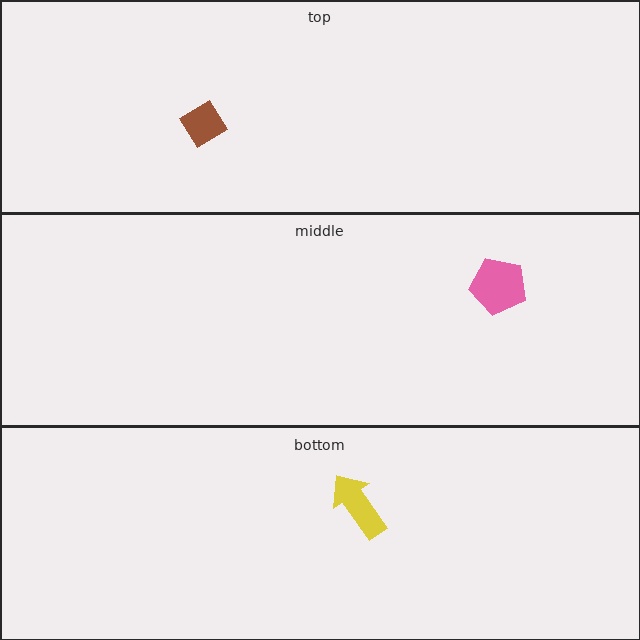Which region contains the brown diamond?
The top region.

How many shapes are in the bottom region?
1.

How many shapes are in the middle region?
1.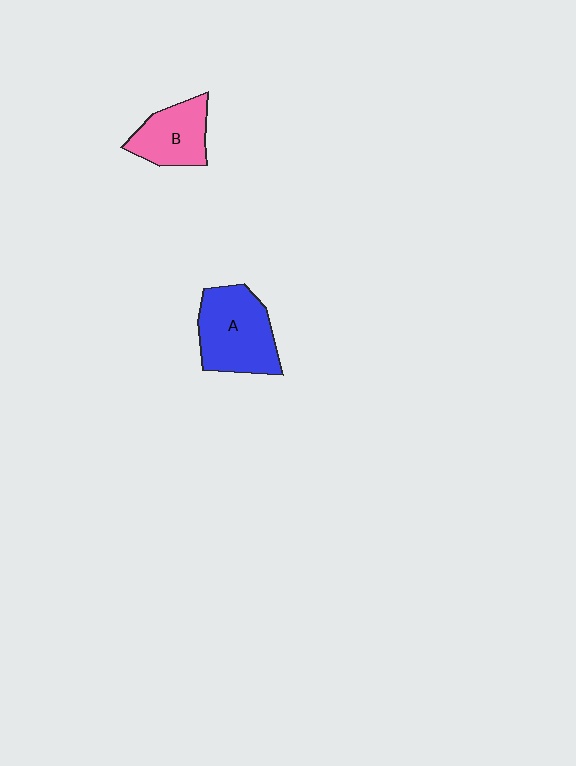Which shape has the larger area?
Shape A (blue).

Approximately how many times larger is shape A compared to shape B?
Approximately 1.4 times.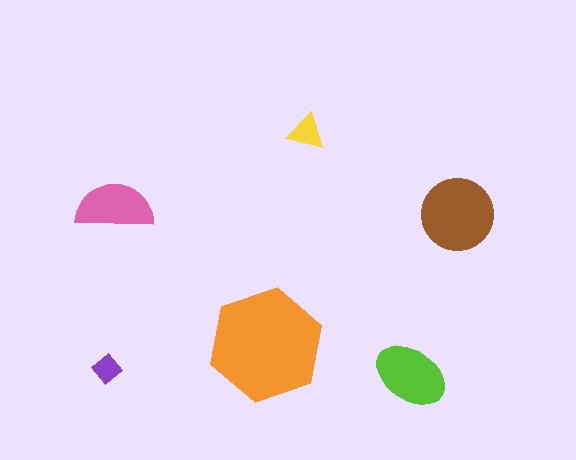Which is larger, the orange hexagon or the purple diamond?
The orange hexagon.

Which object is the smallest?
The purple diamond.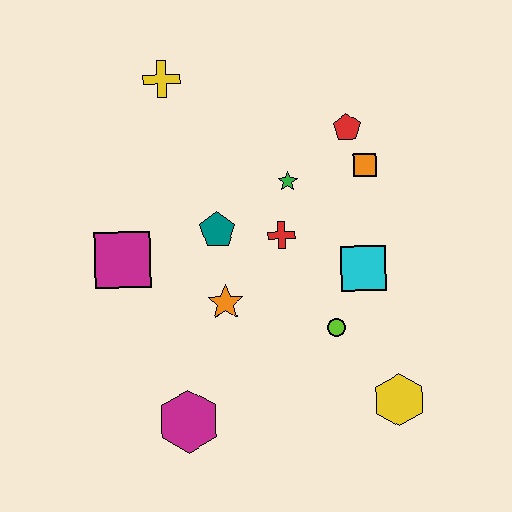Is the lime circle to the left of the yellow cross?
No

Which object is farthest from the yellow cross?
The yellow hexagon is farthest from the yellow cross.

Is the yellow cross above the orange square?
Yes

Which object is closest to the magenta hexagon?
The orange star is closest to the magenta hexagon.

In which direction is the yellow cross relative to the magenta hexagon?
The yellow cross is above the magenta hexagon.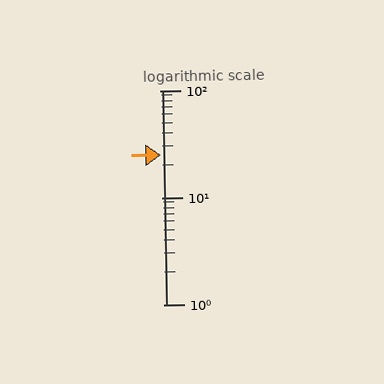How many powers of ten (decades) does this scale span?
The scale spans 2 decades, from 1 to 100.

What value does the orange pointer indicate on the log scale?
The pointer indicates approximately 25.